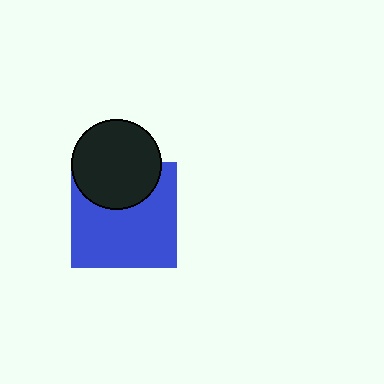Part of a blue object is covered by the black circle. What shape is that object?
It is a square.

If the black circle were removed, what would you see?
You would see the complete blue square.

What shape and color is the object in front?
The object in front is a black circle.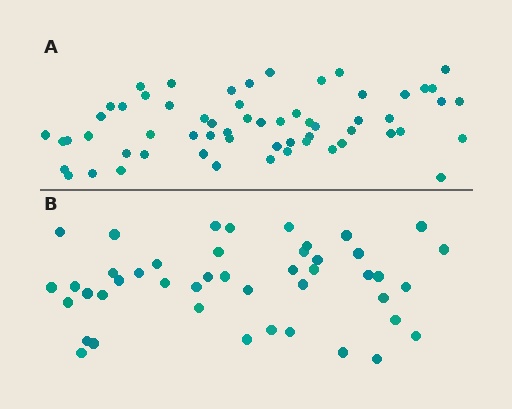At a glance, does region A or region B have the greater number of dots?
Region A (the top region) has more dots.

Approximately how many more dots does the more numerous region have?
Region A has approximately 15 more dots than region B.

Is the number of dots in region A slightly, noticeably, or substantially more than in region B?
Region A has noticeably more, but not dramatically so. The ratio is roughly 1.3 to 1.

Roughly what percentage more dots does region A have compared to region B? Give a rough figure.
About 35% more.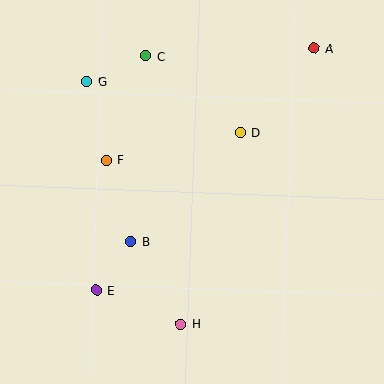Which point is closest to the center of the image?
Point D at (241, 133) is closest to the center.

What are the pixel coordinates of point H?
Point H is at (181, 324).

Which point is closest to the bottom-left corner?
Point E is closest to the bottom-left corner.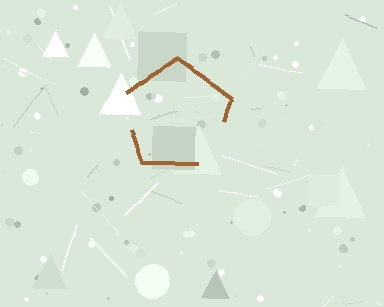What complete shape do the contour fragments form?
The contour fragments form a pentagon.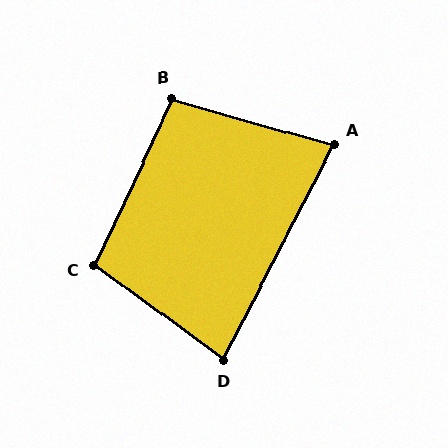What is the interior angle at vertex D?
Approximately 81 degrees (acute).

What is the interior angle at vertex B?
Approximately 99 degrees (obtuse).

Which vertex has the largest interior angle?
C, at approximately 102 degrees.